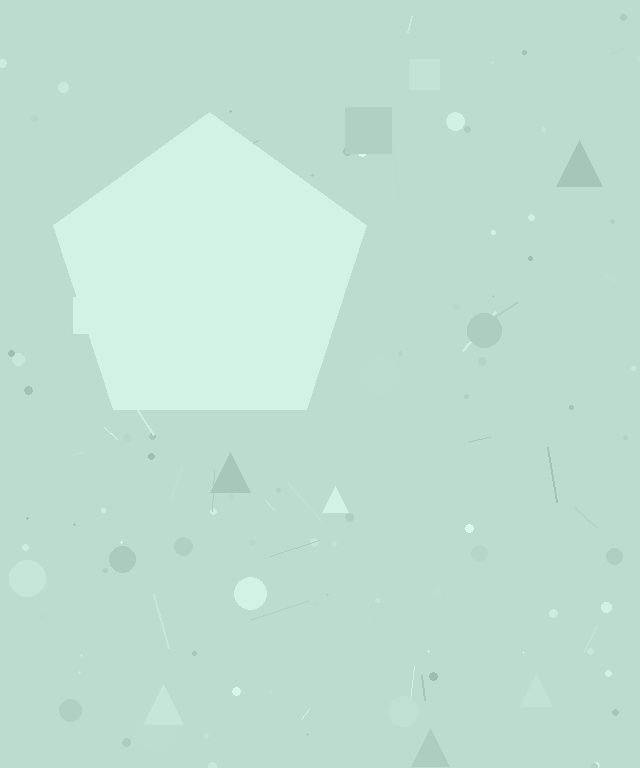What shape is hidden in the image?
A pentagon is hidden in the image.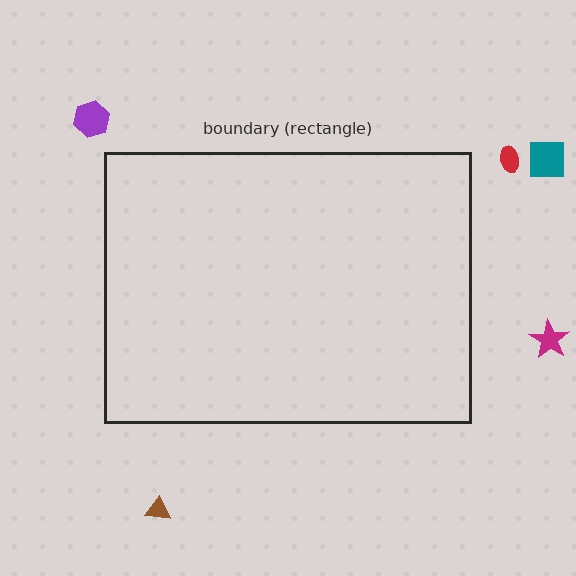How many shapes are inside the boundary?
0 inside, 5 outside.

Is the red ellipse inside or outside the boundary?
Outside.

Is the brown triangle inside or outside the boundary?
Outside.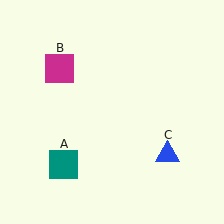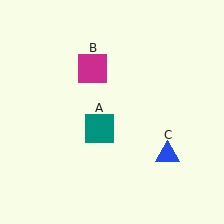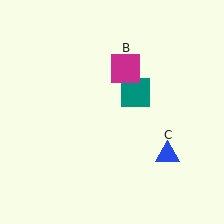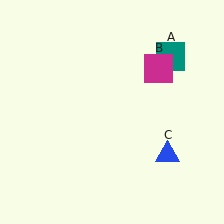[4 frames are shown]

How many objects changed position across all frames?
2 objects changed position: teal square (object A), magenta square (object B).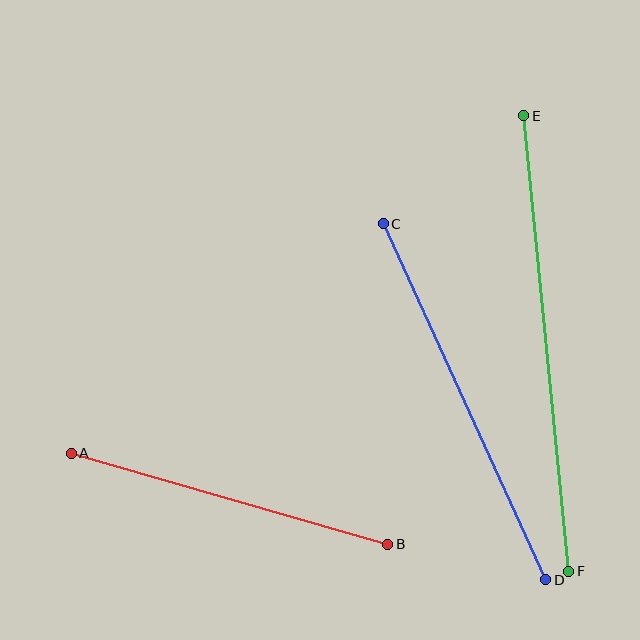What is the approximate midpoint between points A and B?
The midpoint is at approximately (229, 499) pixels.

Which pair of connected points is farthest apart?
Points E and F are farthest apart.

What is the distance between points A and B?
The distance is approximately 329 pixels.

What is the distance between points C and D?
The distance is approximately 391 pixels.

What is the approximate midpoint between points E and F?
The midpoint is at approximately (546, 343) pixels.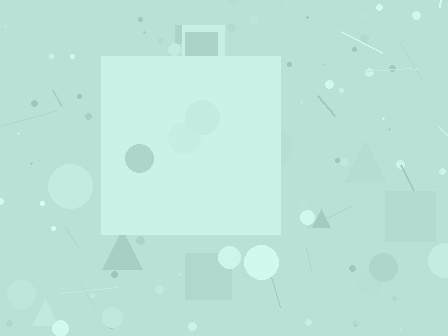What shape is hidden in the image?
A square is hidden in the image.